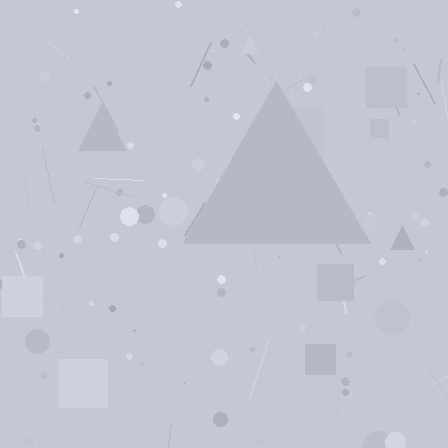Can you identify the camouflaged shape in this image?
The camouflaged shape is a triangle.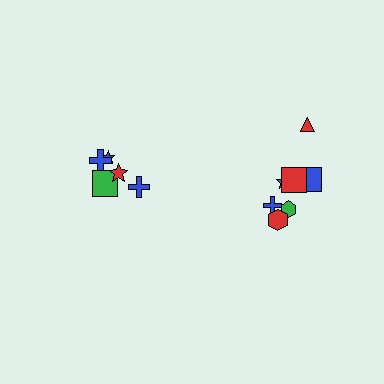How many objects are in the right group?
There are 7 objects.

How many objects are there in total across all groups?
There are 12 objects.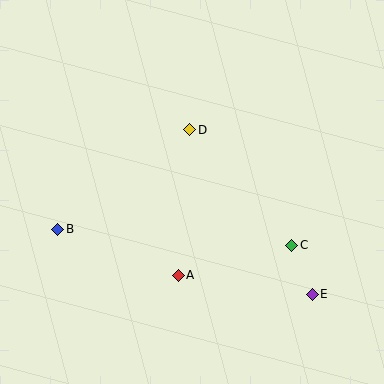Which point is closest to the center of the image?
Point D at (190, 130) is closest to the center.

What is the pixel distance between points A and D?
The distance between A and D is 146 pixels.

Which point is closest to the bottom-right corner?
Point E is closest to the bottom-right corner.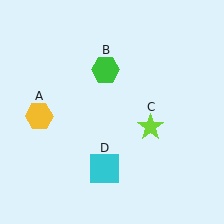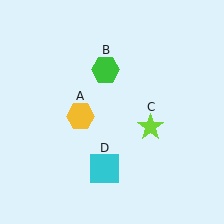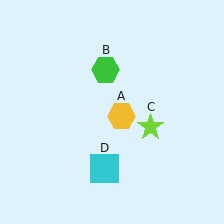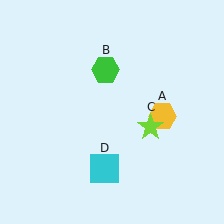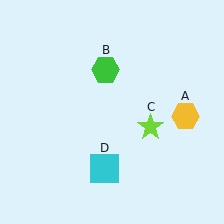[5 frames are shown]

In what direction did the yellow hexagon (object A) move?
The yellow hexagon (object A) moved right.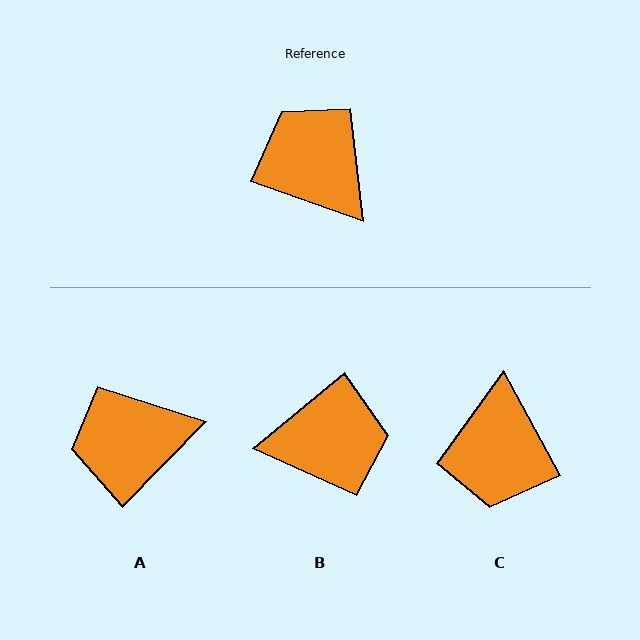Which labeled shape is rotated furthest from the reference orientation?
C, about 138 degrees away.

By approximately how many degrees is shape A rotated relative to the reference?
Approximately 66 degrees counter-clockwise.